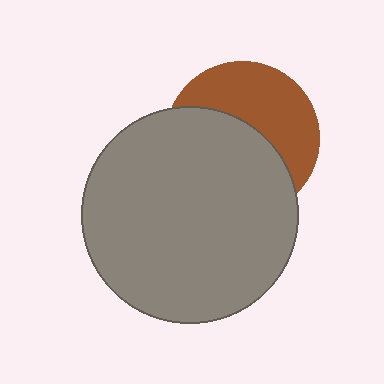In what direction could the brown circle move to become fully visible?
The brown circle could move up. That would shift it out from behind the gray circle entirely.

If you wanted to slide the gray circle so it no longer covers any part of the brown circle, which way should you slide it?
Slide it down — that is the most direct way to separate the two shapes.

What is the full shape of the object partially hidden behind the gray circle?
The partially hidden object is a brown circle.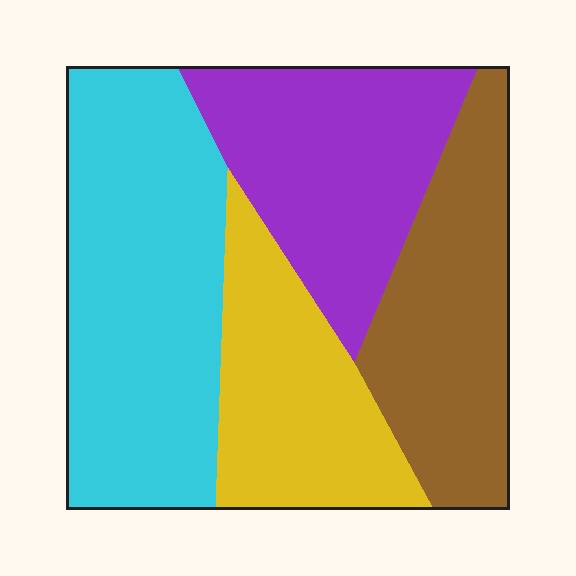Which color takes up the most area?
Cyan, at roughly 35%.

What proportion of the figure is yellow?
Yellow takes up about one fifth (1/5) of the figure.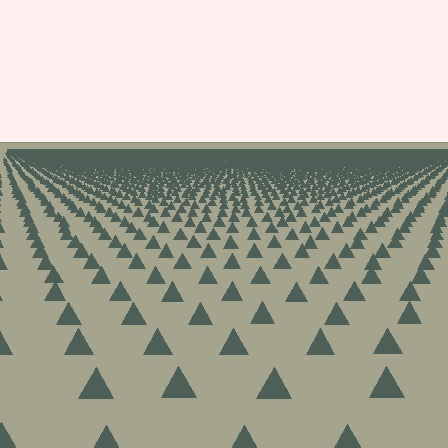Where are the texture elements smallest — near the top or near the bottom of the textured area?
Near the top.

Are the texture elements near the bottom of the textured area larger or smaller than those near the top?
Larger. Near the bottom, elements are closer to the viewer and appear at a bigger on-screen size.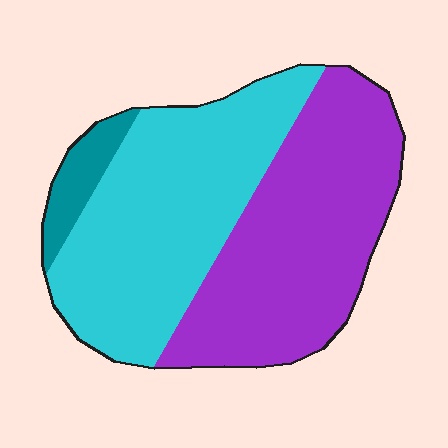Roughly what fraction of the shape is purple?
Purple covers around 45% of the shape.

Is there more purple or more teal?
Purple.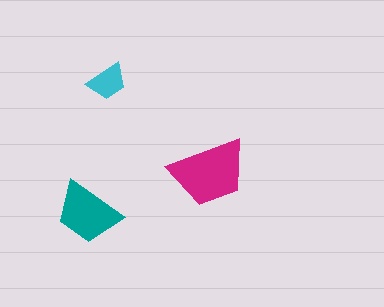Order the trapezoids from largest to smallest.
the magenta one, the teal one, the cyan one.